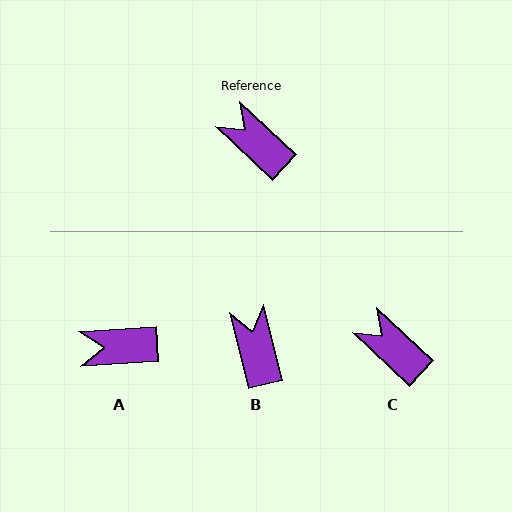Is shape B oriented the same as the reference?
No, it is off by about 33 degrees.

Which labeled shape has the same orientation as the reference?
C.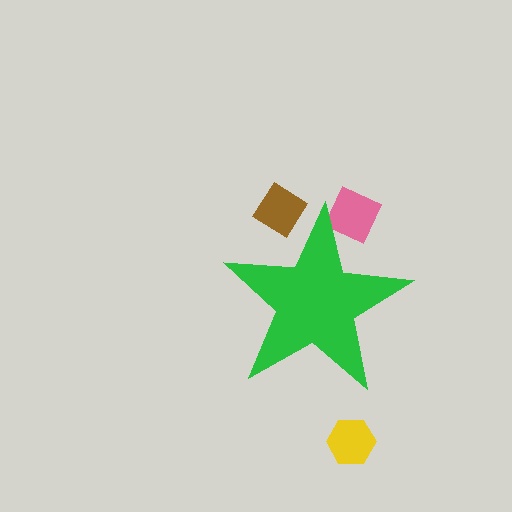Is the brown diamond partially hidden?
Yes, the brown diamond is partially hidden behind the green star.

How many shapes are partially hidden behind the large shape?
2 shapes are partially hidden.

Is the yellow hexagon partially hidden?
No, the yellow hexagon is fully visible.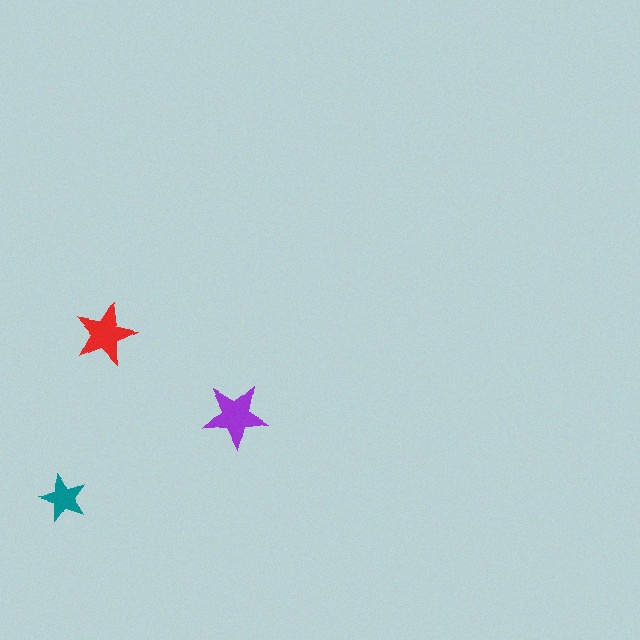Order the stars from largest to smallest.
the purple one, the red one, the teal one.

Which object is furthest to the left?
The teal star is leftmost.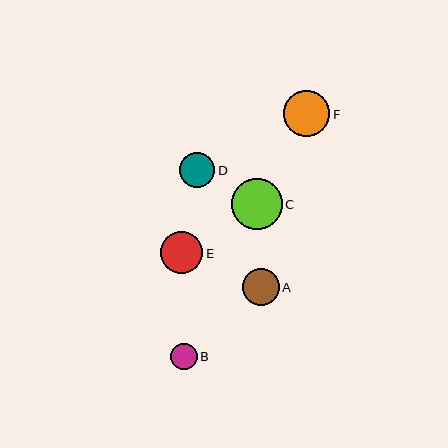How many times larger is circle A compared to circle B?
Circle A is approximately 1.4 times the size of circle B.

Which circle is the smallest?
Circle B is the smallest with a size of approximately 27 pixels.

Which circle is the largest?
Circle C is the largest with a size of approximately 51 pixels.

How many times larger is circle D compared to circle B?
Circle D is approximately 1.3 times the size of circle B.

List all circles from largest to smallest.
From largest to smallest: C, F, E, A, D, B.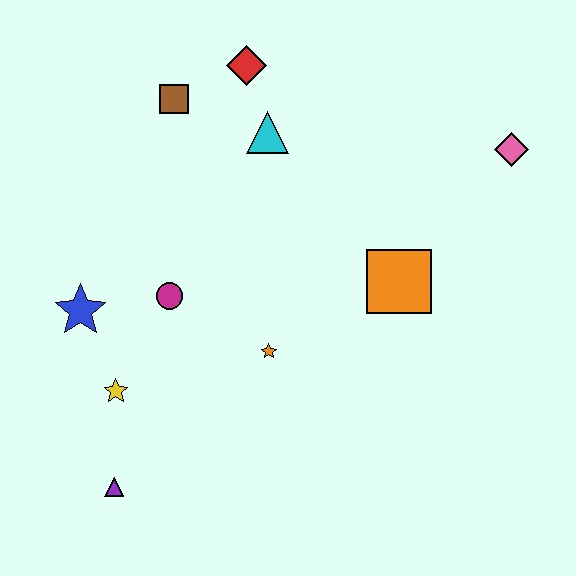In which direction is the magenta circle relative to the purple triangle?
The magenta circle is above the purple triangle.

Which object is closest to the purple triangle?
The yellow star is closest to the purple triangle.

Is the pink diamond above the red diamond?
No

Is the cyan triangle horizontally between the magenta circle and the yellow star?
No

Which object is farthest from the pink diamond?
The purple triangle is farthest from the pink diamond.